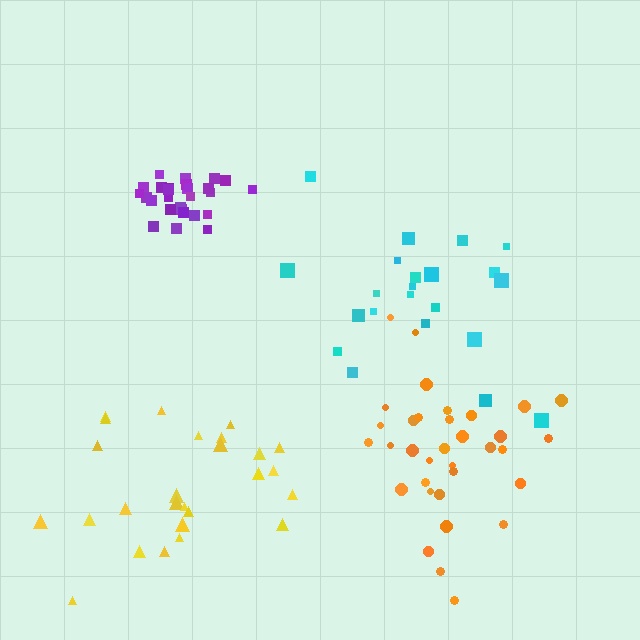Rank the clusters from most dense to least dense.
purple, orange, yellow, cyan.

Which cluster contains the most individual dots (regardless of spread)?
Orange (34).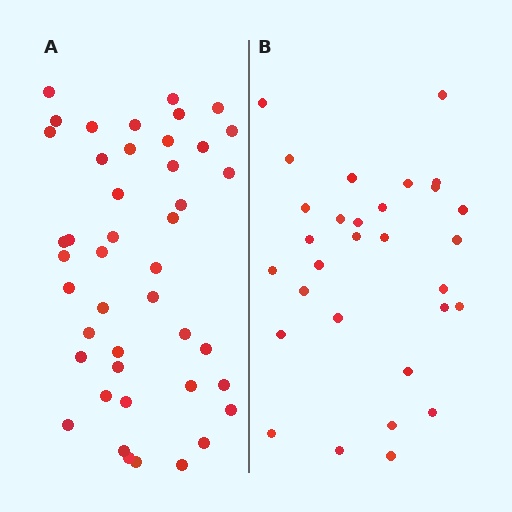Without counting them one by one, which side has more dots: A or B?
Region A (the left region) has more dots.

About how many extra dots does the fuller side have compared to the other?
Region A has approximately 15 more dots than region B.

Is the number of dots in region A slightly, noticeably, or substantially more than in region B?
Region A has substantially more. The ratio is roughly 1.5 to 1.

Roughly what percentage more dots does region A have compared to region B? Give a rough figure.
About 45% more.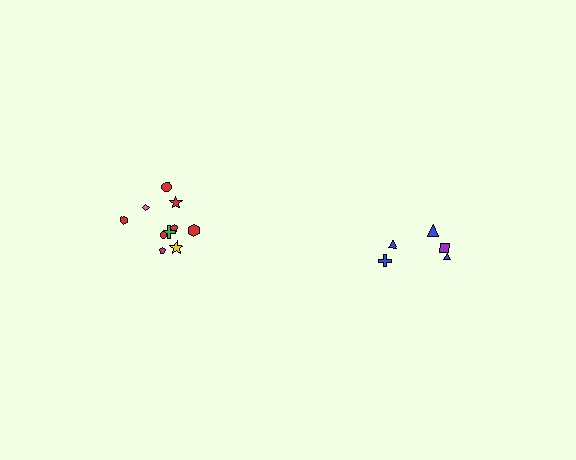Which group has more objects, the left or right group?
The left group.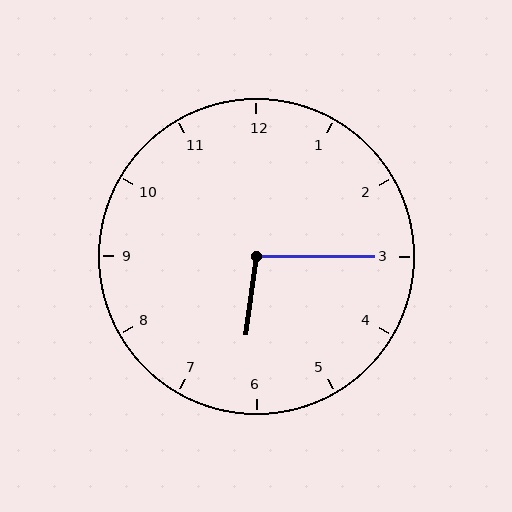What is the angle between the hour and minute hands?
Approximately 98 degrees.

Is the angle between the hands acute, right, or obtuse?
It is obtuse.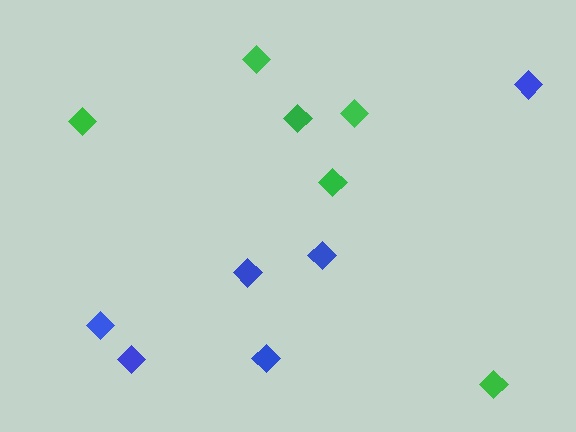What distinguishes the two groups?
There are 2 groups: one group of green diamonds (6) and one group of blue diamonds (6).